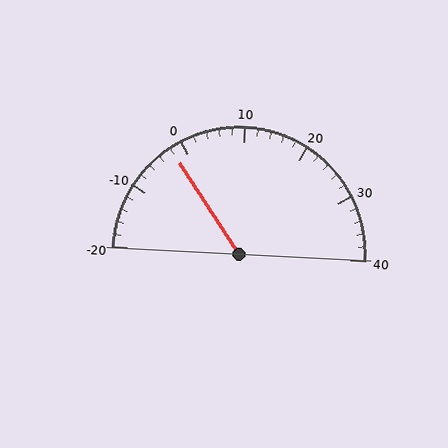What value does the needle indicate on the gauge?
The needle indicates approximately -2.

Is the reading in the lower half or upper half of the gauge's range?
The reading is in the lower half of the range (-20 to 40).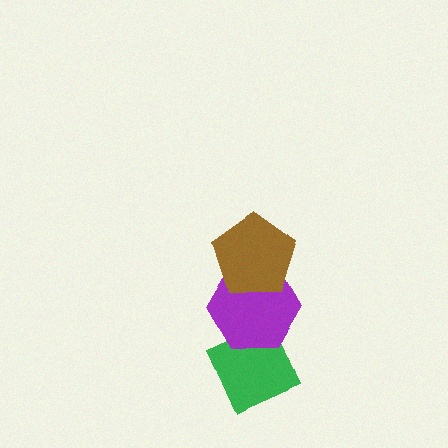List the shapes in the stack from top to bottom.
From top to bottom: the brown pentagon, the purple hexagon, the green diamond.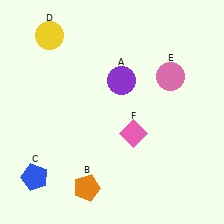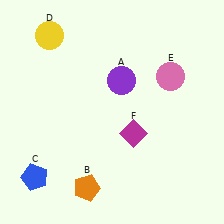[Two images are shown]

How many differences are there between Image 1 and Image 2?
There is 1 difference between the two images.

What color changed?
The diamond (F) changed from pink in Image 1 to magenta in Image 2.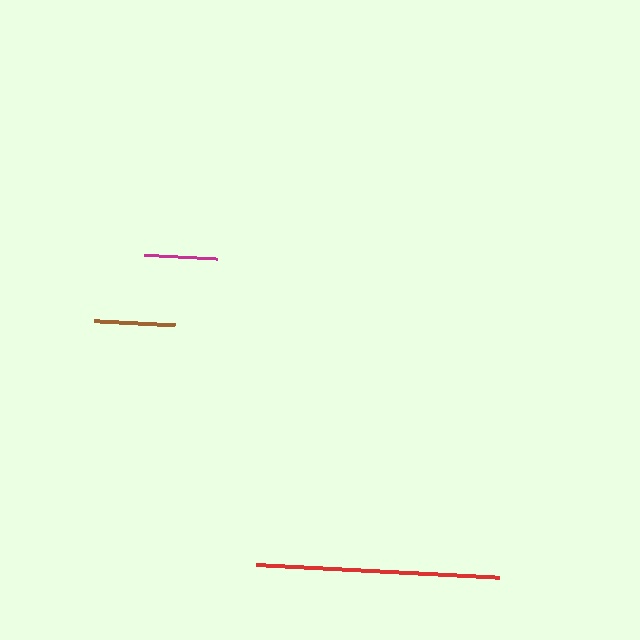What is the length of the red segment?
The red segment is approximately 244 pixels long.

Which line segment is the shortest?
The magenta line is the shortest at approximately 73 pixels.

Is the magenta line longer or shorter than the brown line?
The brown line is longer than the magenta line.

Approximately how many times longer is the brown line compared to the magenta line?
The brown line is approximately 1.1 times the length of the magenta line.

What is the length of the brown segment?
The brown segment is approximately 81 pixels long.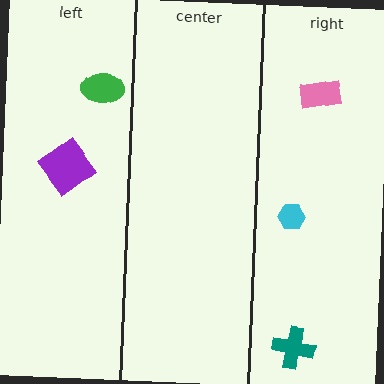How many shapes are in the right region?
3.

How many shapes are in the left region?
2.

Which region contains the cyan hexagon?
The right region.